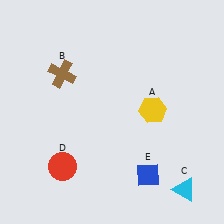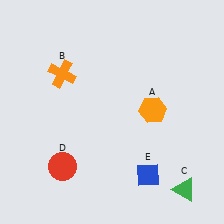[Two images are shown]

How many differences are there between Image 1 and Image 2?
There are 3 differences between the two images.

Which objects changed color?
A changed from yellow to orange. B changed from brown to orange. C changed from cyan to green.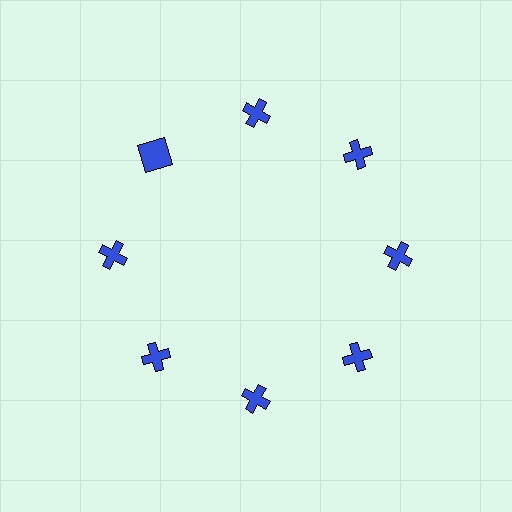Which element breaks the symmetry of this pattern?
The blue square at roughly the 10 o'clock position breaks the symmetry. All other shapes are blue crosses.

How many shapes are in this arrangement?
There are 8 shapes arranged in a ring pattern.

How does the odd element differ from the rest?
It has a different shape: square instead of cross.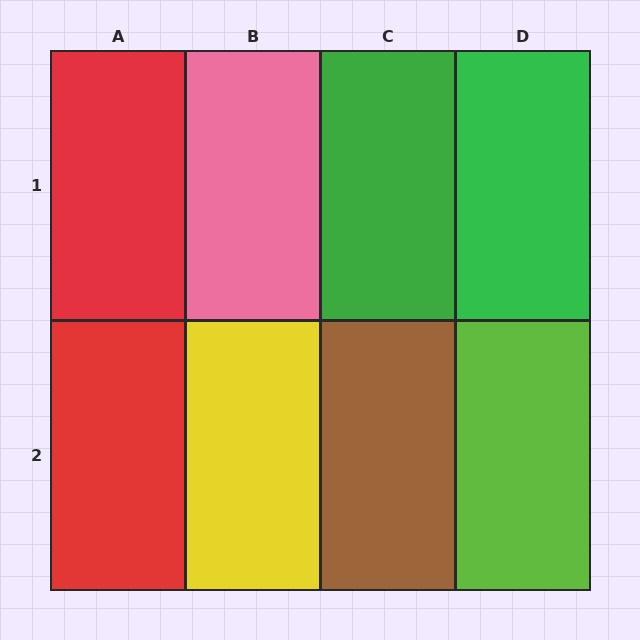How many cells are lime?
1 cell is lime.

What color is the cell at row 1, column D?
Green.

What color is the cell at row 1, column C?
Green.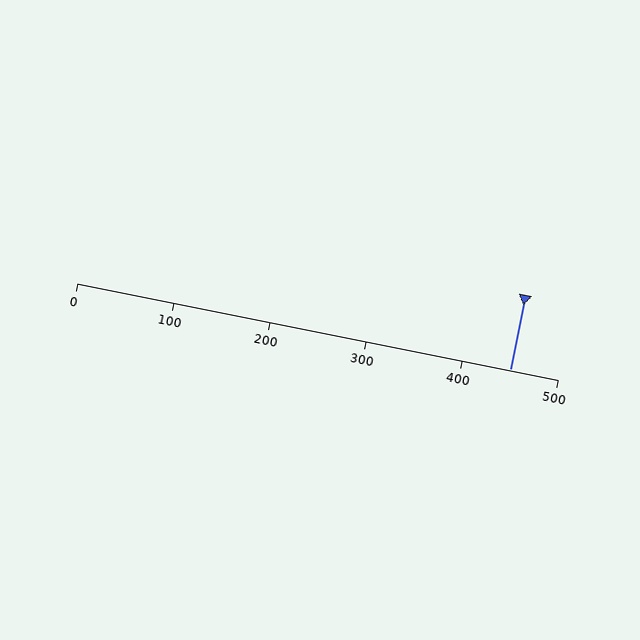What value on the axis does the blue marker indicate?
The marker indicates approximately 450.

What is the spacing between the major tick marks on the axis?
The major ticks are spaced 100 apart.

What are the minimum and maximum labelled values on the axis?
The axis runs from 0 to 500.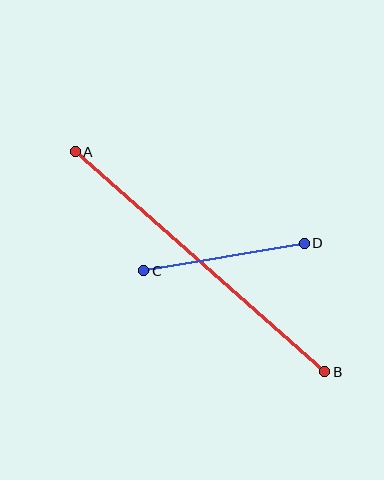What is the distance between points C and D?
The distance is approximately 163 pixels.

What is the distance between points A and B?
The distance is approximately 332 pixels.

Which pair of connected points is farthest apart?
Points A and B are farthest apart.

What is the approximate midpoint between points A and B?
The midpoint is at approximately (200, 262) pixels.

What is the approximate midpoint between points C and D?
The midpoint is at approximately (224, 257) pixels.